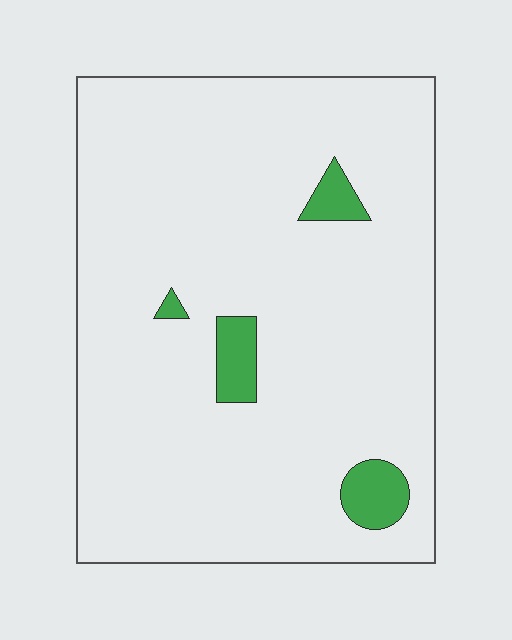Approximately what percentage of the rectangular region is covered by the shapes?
Approximately 5%.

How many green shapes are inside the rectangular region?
4.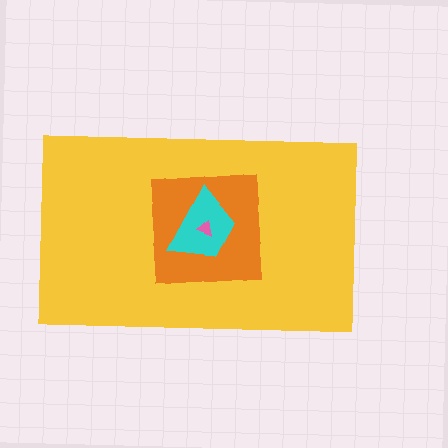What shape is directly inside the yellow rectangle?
The orange square.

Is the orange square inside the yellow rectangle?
Yes.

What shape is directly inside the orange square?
The cyan trapezoid.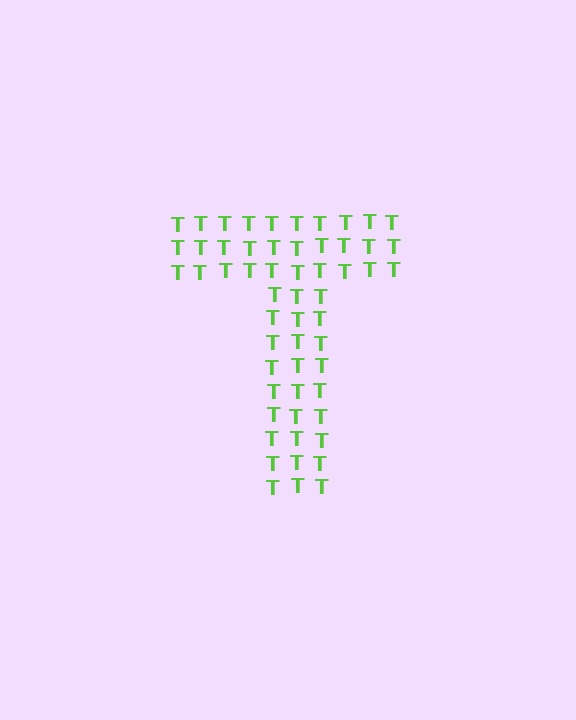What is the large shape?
The large shape is the letter T.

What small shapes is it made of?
It is made of small letter T's.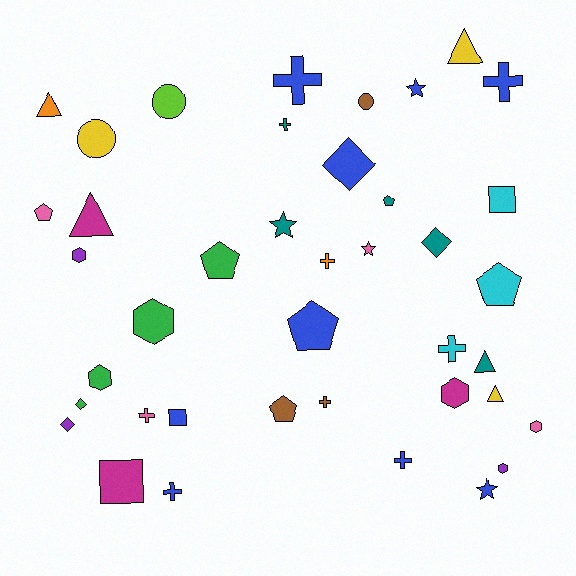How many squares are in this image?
There are 3 squares.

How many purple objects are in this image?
There are 3 purple objects.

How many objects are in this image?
There are 40 objects.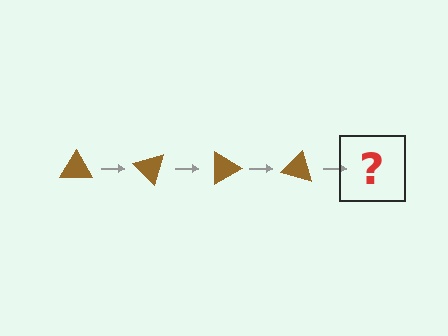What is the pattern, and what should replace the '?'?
The pattern is that the triangle rotates 45 degrees each step. The '?' should be a brown triangle rotated 180 degrees.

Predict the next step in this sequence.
The next step is a brown triangle rotated 180 degrees.